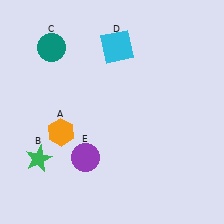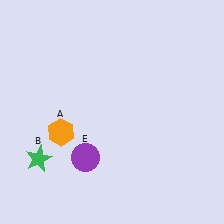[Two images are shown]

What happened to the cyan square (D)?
The cyan square (D) was removed in Image 2. It was in the top-right area of Image 1.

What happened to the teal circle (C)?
The teal circle (C) was removed in Image 2. It was in the top-left area of Image 1.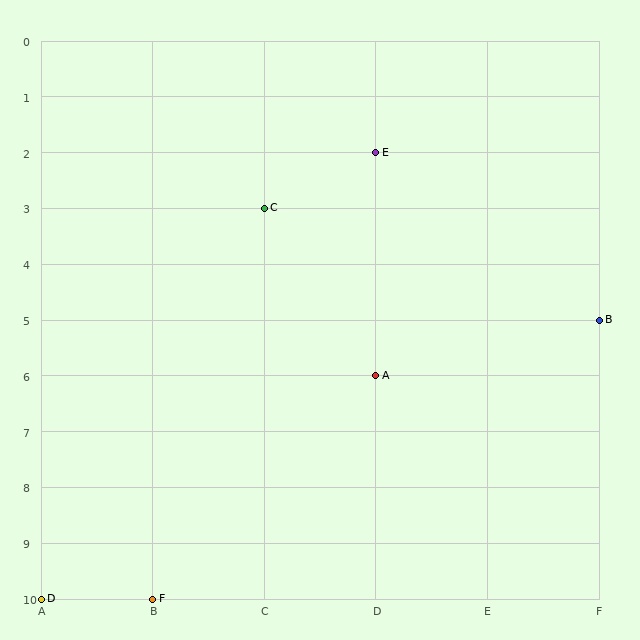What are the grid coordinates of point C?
Point C is at grid coordinates (C, 3).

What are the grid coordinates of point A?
Point A is at grid coordinates (D, 6).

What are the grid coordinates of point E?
Point E is at grid coordinates (D, 2).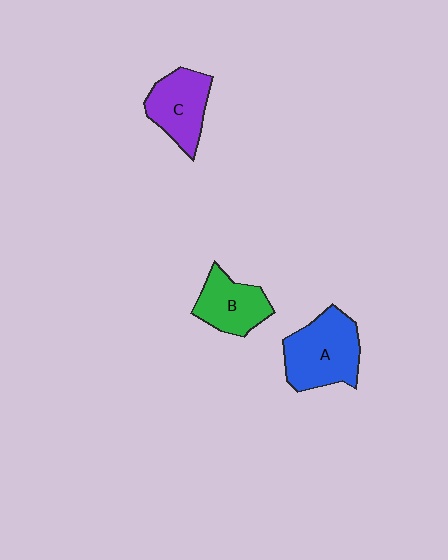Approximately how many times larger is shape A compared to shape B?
Approximately 1.4 times.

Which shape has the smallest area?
Shape B (green).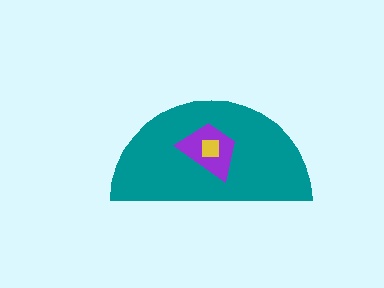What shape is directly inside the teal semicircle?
The purple trapezoid.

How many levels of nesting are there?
3.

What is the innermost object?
The yellow square.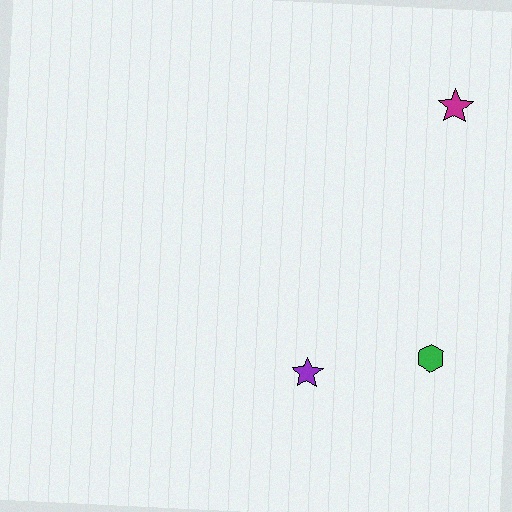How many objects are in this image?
There are 3 objects.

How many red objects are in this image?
There are no red objects.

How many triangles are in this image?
There are no triangles.